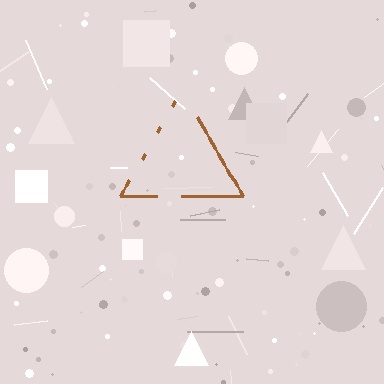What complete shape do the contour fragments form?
The contour fragments form a triangle.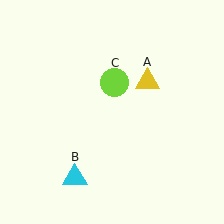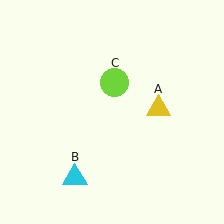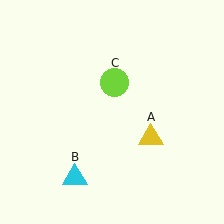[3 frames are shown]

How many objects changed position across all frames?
1 object changed position: yellow triangle (object A).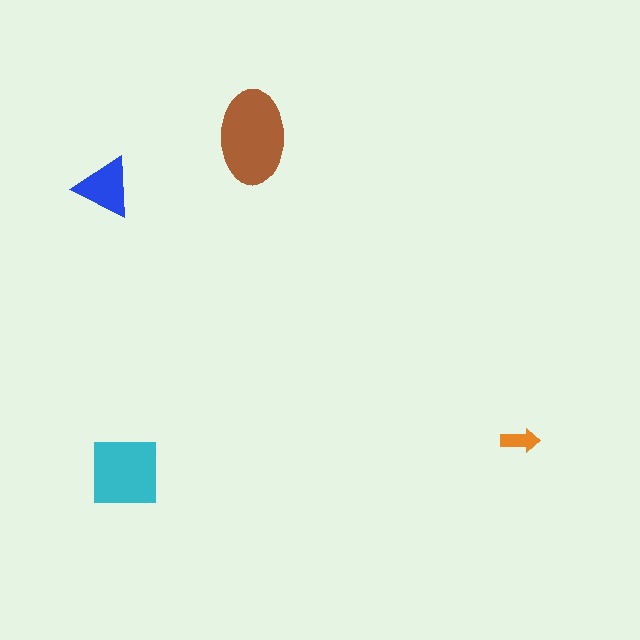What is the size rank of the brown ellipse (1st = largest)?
1st.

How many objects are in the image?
There are 4 objects in the image.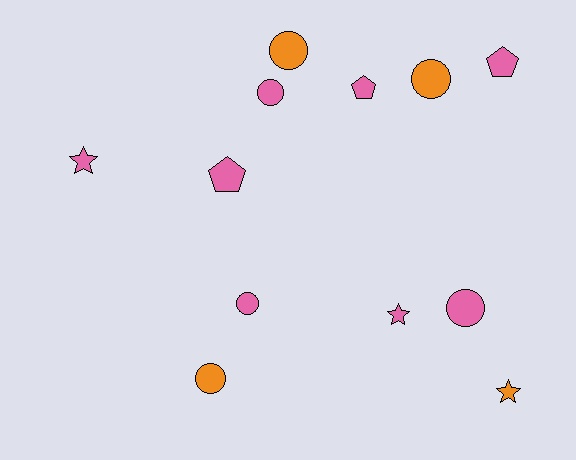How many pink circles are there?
There are 3 pink circles.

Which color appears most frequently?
Pink, with 8 objects.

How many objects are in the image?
There are 12 objects.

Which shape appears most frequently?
Circle, with 6 objects.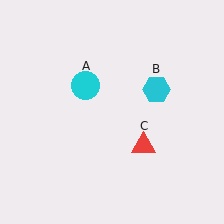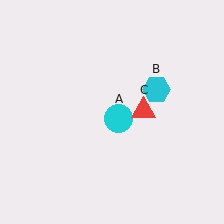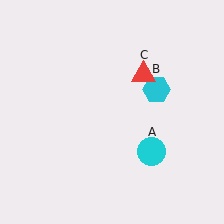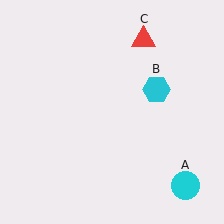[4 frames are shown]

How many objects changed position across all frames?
2 objects changed position: cyan circle (object A), red triangle (object C).